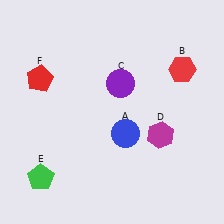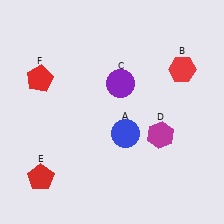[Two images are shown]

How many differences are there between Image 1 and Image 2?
There is 1 difference between the two images.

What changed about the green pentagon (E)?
In Image 1, E is green. In Image 2, it changed to red.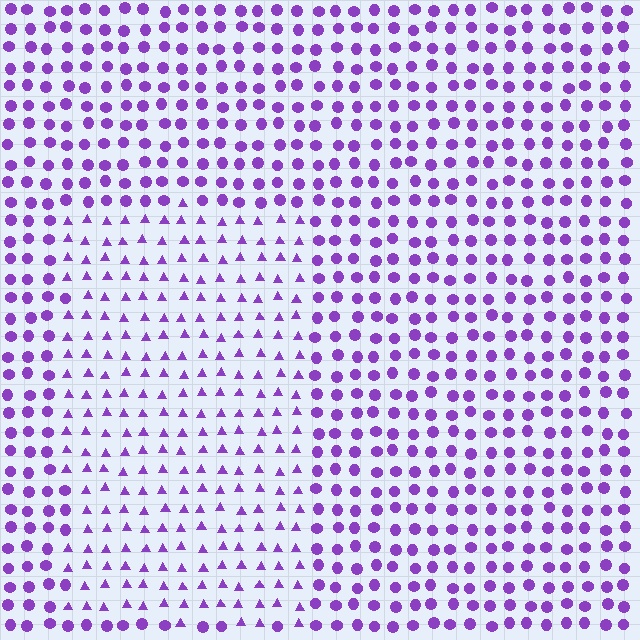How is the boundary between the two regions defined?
The boundary is defined by a change in element shape: triangles inside vs. circles outside. All elements share the same color and spacing.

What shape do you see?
I see a rectangle.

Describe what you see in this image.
The image is filled with small purple elements arranged in a uniform grid. A rectangle-shaped region contains triangles, while the surrounding area contains circles. The boundary is defined purely by the change in element shape.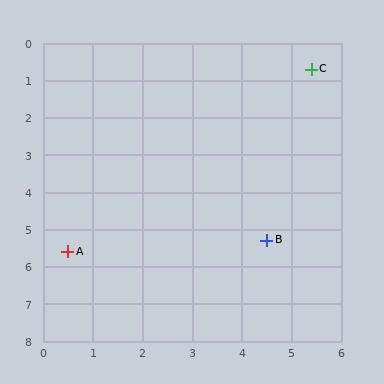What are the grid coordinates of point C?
Point C is at approximately (5.4, 0.7).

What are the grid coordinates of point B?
Point B is at approximately (4.5, 5.3).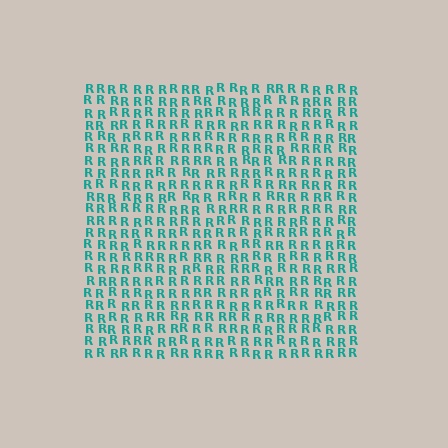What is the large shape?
The large shape is a square.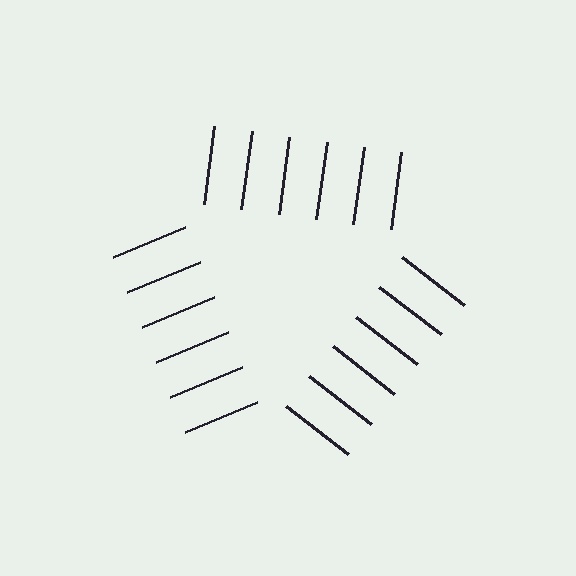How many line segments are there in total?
18 — 6 along each of the 3 edges.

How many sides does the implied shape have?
3 sides — the line-ends trace a triangle.